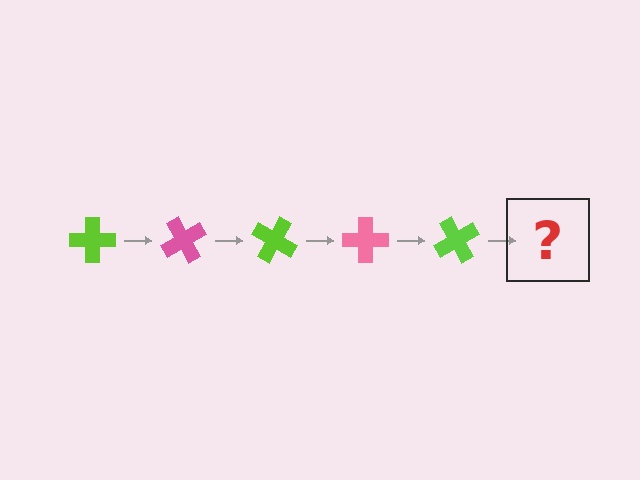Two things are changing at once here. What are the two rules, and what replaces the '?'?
The two rules are that it rotates 60 degrees each step and the color cycles through lime and pink. The '?' should be a pink cross, rotated 300 degrees from the start.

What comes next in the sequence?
The next element should be a pink cross, rotated 300 degrees from the start.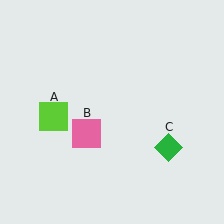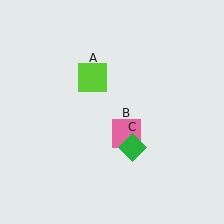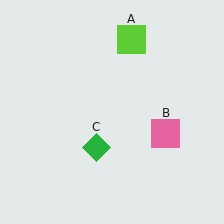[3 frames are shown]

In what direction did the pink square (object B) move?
The pink square (object B) moved right.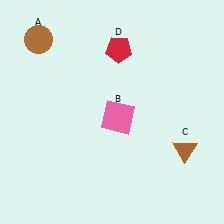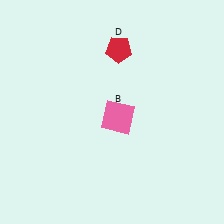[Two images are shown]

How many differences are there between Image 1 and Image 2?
There are 2 differences between the two images.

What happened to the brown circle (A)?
The brown circle (A) was removed in Image 2. It was in the top-left area of Image 1.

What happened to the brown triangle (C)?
The brown triangle (C) was removed in Image 2. It was in the bottom-right area of Image 1.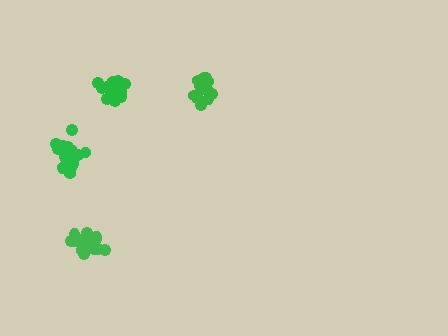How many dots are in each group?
Group 1: 19 dots, Group 2: 18 dots, Group 3: 20 dots, Group 4: 19 dots (76 total).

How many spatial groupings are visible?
There are 4 spatial groupings.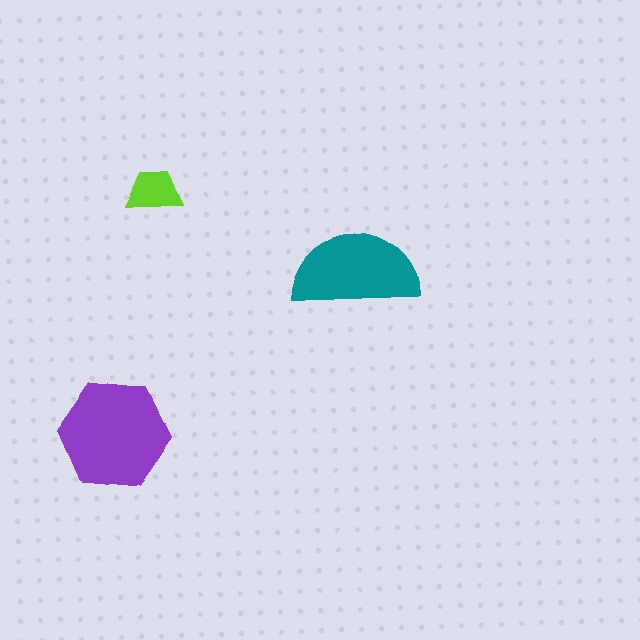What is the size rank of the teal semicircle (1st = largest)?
2nd.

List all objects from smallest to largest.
The lime trapezoid, the teal semicircle, the purple hexagon.